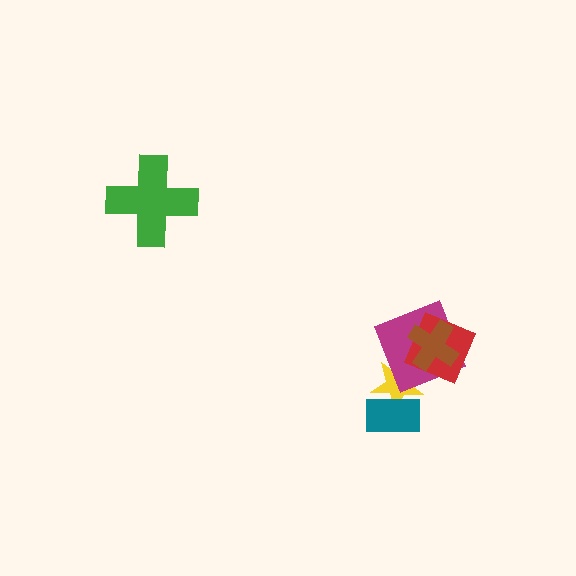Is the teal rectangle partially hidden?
No, no other shape covers it.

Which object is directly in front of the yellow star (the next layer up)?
The magenta diamond is directly in front of the yellow star.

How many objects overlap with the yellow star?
3 objects overlap with the yellow star.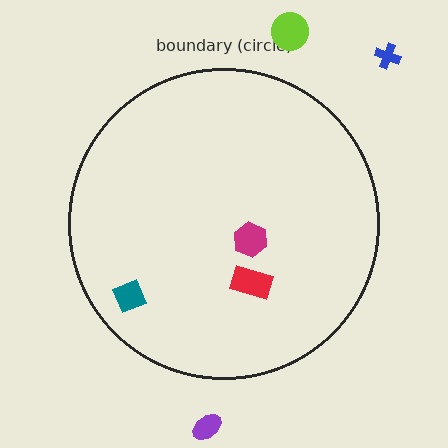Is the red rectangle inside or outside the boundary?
Inside.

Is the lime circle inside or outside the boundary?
Outside.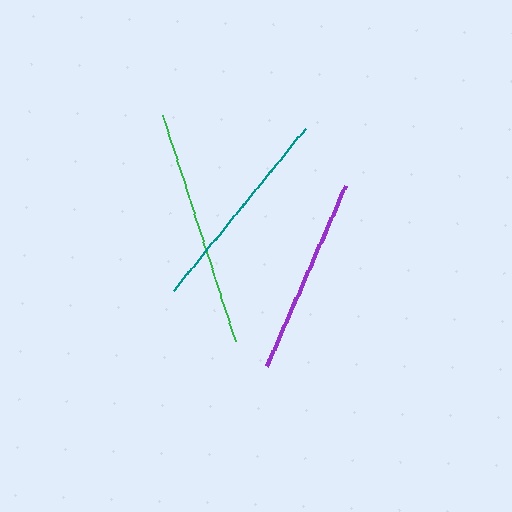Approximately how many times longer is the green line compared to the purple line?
The green line is approximately 1.2 times the length of the purple line.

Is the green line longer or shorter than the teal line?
The green line is longer than the teal line.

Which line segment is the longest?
The green line is the longest at approximately 237 pixels.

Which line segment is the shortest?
The purple line is the shortest at approximately 197 pixels.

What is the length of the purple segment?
The purple segment is approximately 197 pixels long.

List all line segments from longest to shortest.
From longest to shortest: green, teal, purple.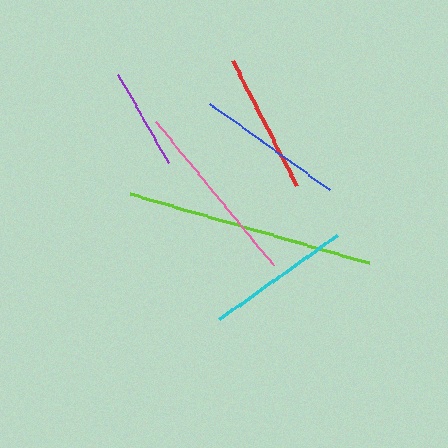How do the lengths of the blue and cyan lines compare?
The blue and cyan lines are approximately the same length.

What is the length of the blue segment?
The blue segment is approximately 149 pixels long.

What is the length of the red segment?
The red segment is approximately 141 pixels long.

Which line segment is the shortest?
The purple line is the shortest at approximately 102 pixels.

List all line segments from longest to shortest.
From longest to shortest: lime, pink, blue, cyan, red, purple.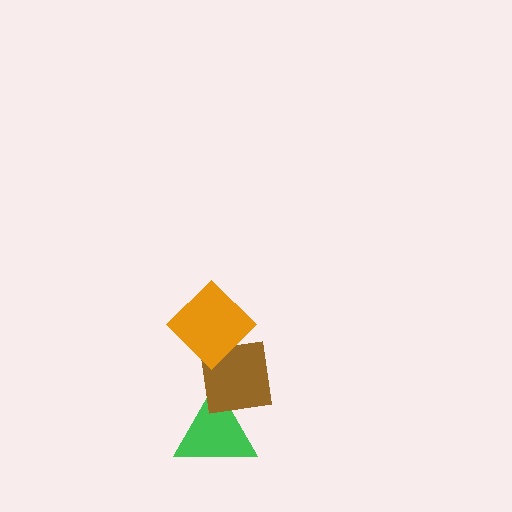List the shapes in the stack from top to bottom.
From top to bottom: the orange diamond, the brown square, the green triangle.